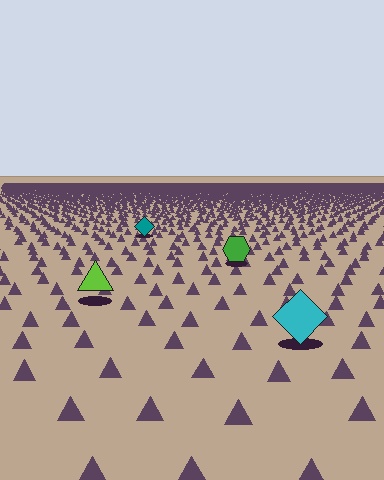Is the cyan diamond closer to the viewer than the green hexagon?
Yes. The cyan diamond is closer — you can tell from the texture gradient: the ground texture is coarser near it.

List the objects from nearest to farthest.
From nearest to farthest: the cyan diamond, the lime triangle, the green hexagon, the teal diamond.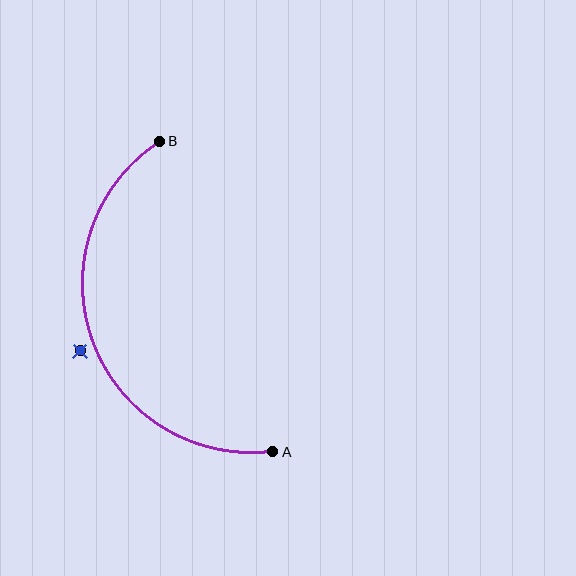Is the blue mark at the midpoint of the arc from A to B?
No — the blue mark does not lie on the arc at all. It sits slightly outside the curve.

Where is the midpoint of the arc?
The arc midpoint is the point on the curve farthest from the straight line joining A and B. It sits to the left of that line.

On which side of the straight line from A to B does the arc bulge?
The arc bulges to the left of the straight line connecting A and B.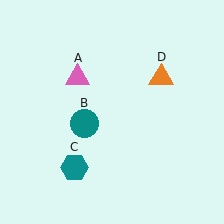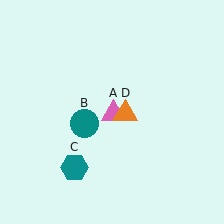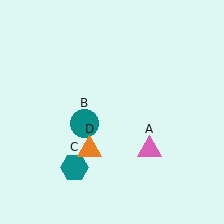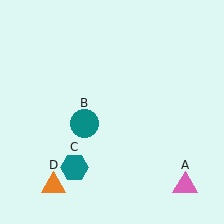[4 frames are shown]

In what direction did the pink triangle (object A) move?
The pink triangle (object A) moved down and to the right.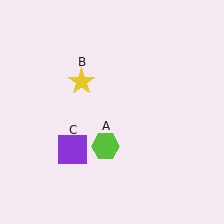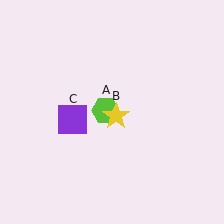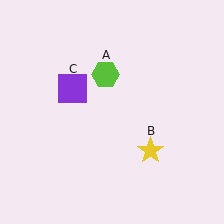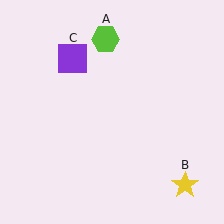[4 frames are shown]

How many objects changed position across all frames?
3 objects changed position: lime hexagon (object A), yellow star (object B), purple square (object C).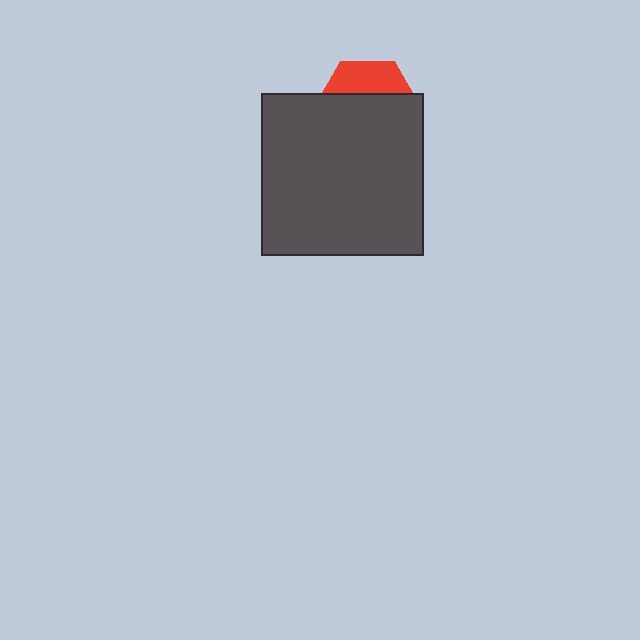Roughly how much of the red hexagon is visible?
A small part of it is visible (roughly 30%).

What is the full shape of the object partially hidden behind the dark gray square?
The partially hidden object is a red hexagon.